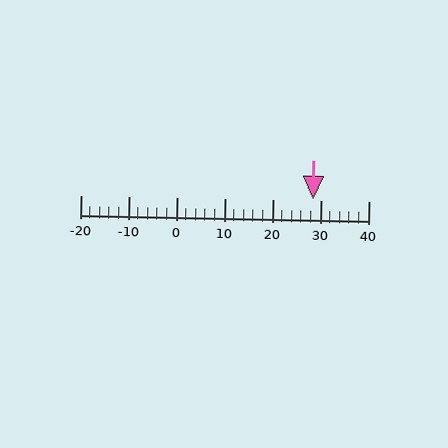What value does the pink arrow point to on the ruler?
The pink arrow points to approximately 28.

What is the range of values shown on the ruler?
The ruler shows values from -20 to 40.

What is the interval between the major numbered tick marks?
The major tick marks are spaced 10 units apart.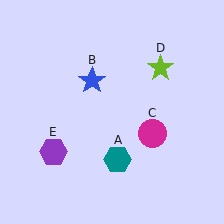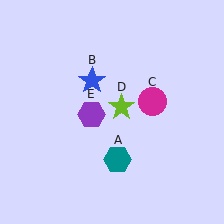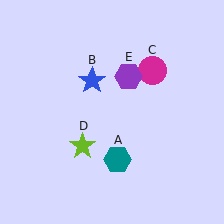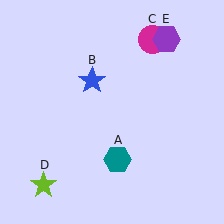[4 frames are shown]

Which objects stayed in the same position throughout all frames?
Teal hexagon (object A) and blue star (object B) remained stationary.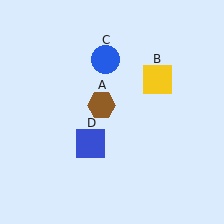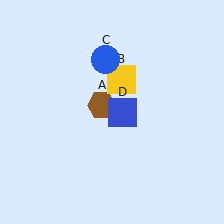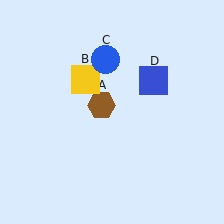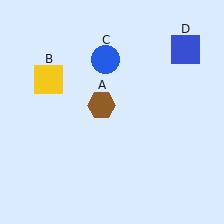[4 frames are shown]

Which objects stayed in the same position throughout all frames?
Brown hexagon (object A) and blue circle (object C) remained stationary.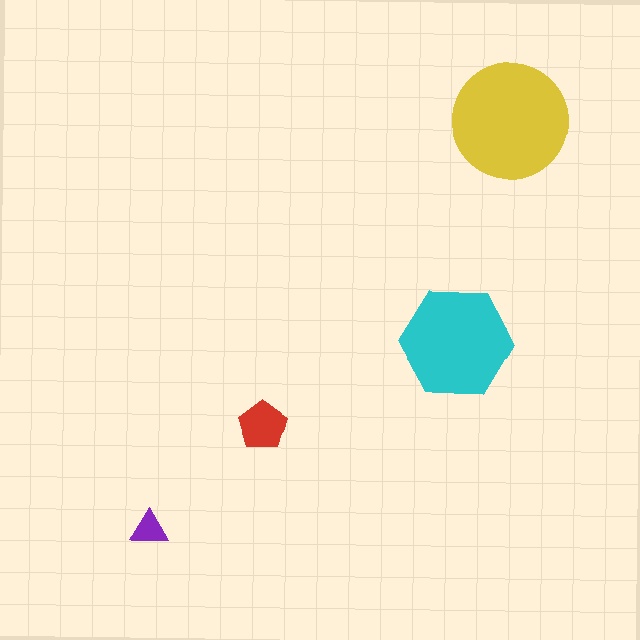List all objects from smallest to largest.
The purple triangle, the red pentagon, the cyan hexagon, the yellow circle.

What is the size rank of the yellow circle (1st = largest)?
1st.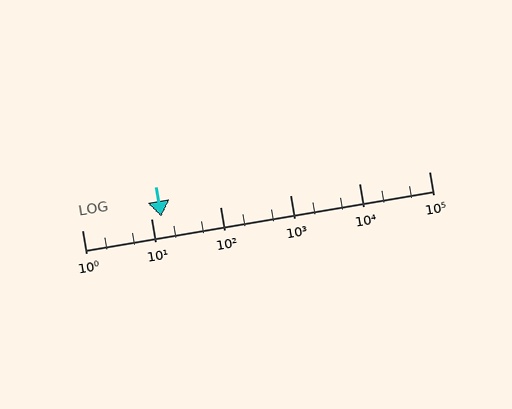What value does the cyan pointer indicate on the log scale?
The pointer indicates approximately 14.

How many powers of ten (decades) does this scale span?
The scale spans 5 decades, from 1 to 100000.